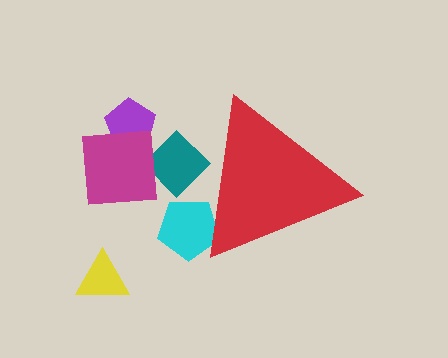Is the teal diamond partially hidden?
Yes, the teal diamond is partially hidden behind the red triangle.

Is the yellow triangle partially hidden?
No, the yellow triangle is fully visible.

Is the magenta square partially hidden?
No, the magenta square is fully visible.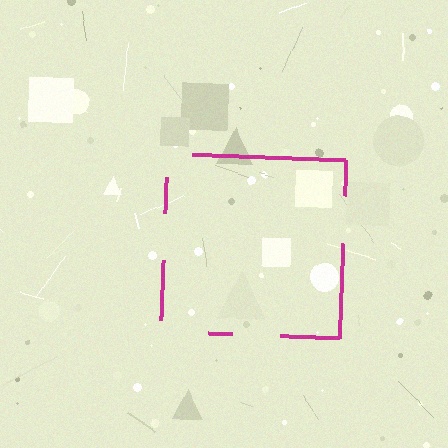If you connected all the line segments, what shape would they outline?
They would outline a square.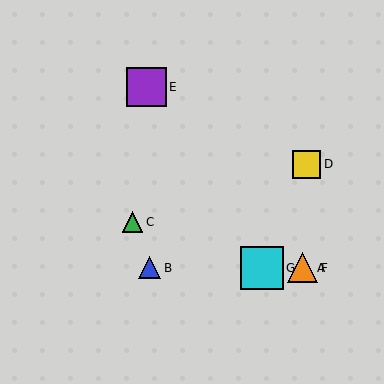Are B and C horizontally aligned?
No, B is at y≈268 and C is at y≈222.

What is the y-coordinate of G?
Object G is at y≈268.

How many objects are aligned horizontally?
4 objects (A, B, F, G) are aligned horizontally.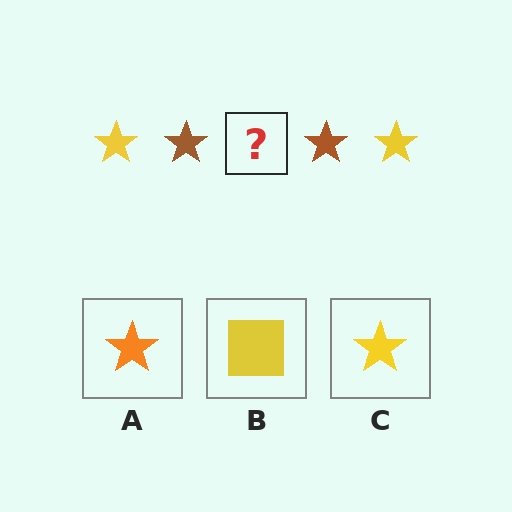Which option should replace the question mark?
Option C.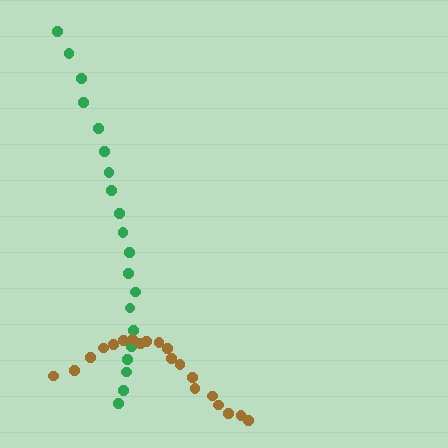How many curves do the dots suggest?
There are 2 distinct paths.